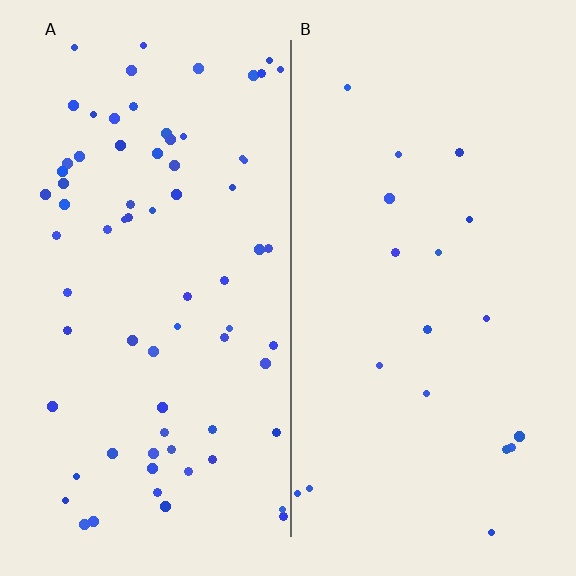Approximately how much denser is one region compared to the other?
Approximately 3.8× — region A over region B.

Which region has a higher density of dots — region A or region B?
A (the left).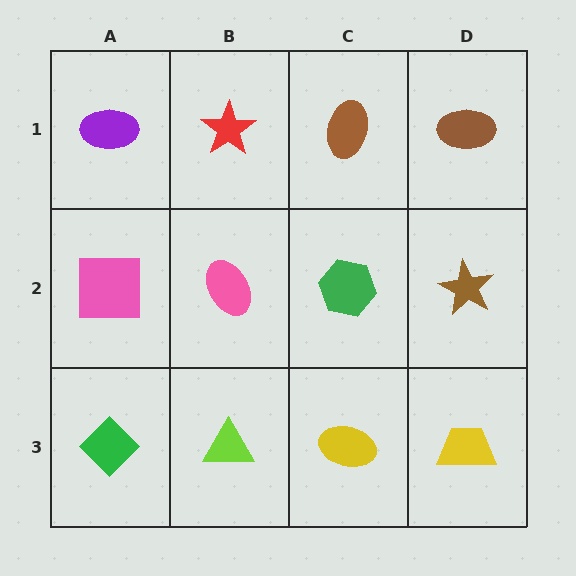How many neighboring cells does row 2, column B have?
4.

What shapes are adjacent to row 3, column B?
A pink ellipse (row 2, column B), a green diamond (row 3, column A), a yellow ellipse (row 3, column C).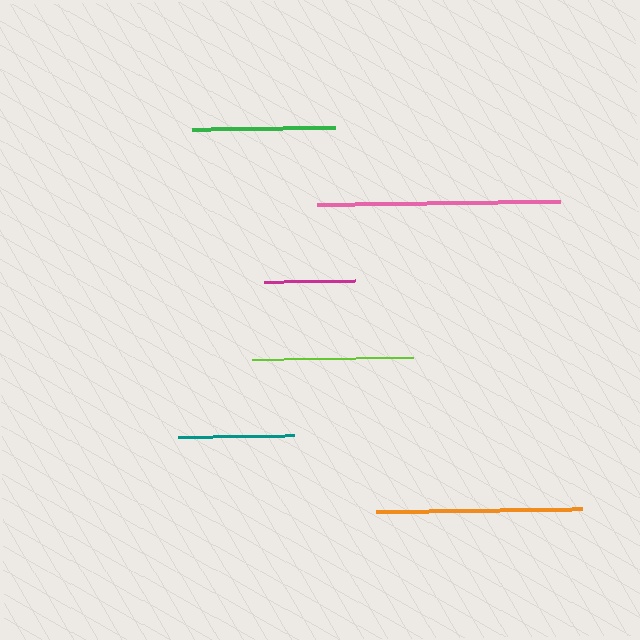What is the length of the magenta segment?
The magenta segment is approximately 91 pixels long.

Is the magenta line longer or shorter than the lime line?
The lime line is longer than the magenta line.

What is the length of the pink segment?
The pink segment is approximately 244 pixels long.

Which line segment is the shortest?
The magenta line is the shortest at approximately 91 pixels.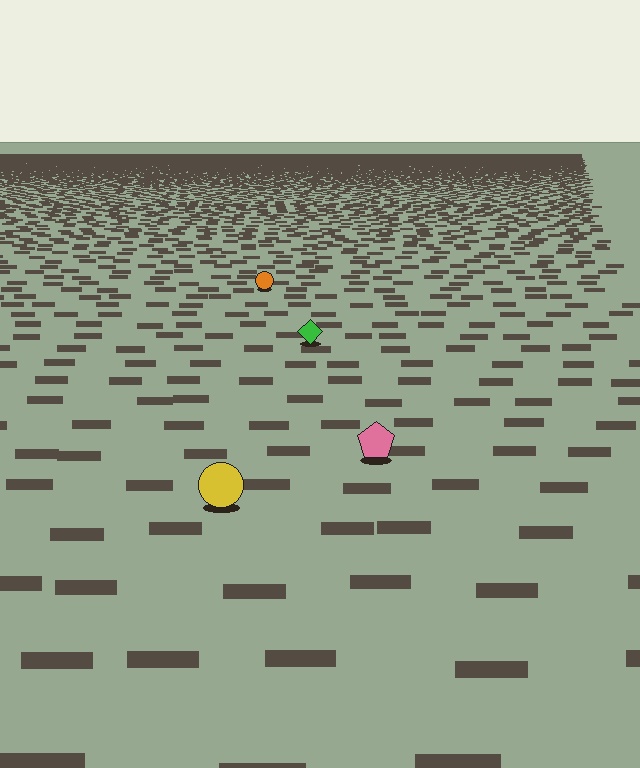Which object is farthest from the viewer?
The orange circle is farthest from the viewer. It appears smaller and the ground texture around it is denser.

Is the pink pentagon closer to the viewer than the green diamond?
Yes. The pink pentagon is closer — you can tell from the texture gradient: the ground texture is coarser near it.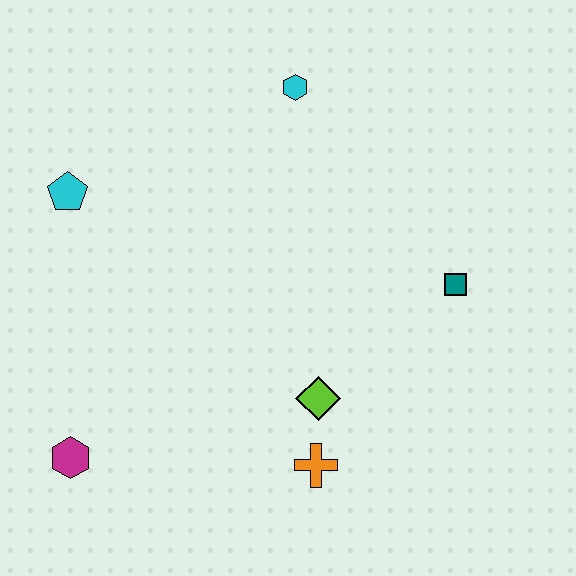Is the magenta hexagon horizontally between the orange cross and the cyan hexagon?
No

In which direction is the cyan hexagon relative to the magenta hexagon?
The cyan hexagon is above the magenta hexagon.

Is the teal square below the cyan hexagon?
Yes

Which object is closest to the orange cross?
The lime diamond is closest to the orange cross.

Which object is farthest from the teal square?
The magenta hexagon is farthest from the teal square.